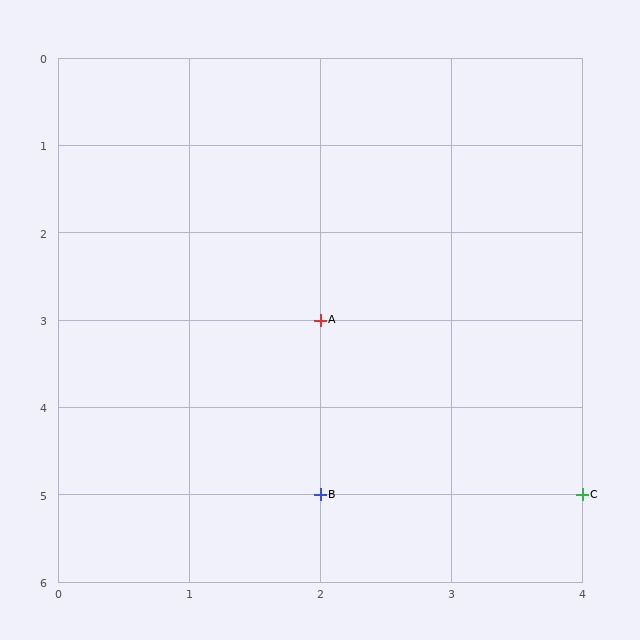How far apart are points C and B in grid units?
Points C and B are 2 columns apart.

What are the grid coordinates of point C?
Point C is at grid coordinates (4, 5).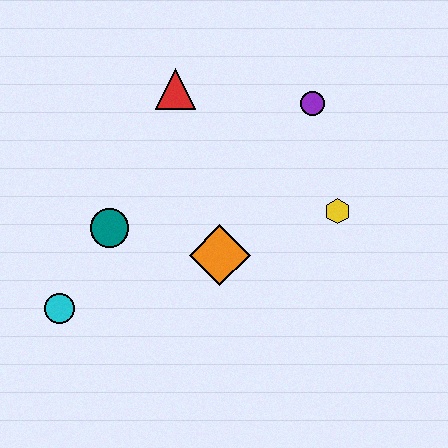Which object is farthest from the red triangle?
The cyan circle is farthest from the red triangle.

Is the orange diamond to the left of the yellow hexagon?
Yes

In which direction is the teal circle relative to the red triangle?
The teal circle is below the red triangle.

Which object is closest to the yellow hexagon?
The purple circle is closest to the yellow hexagon.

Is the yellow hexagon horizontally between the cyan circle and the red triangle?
No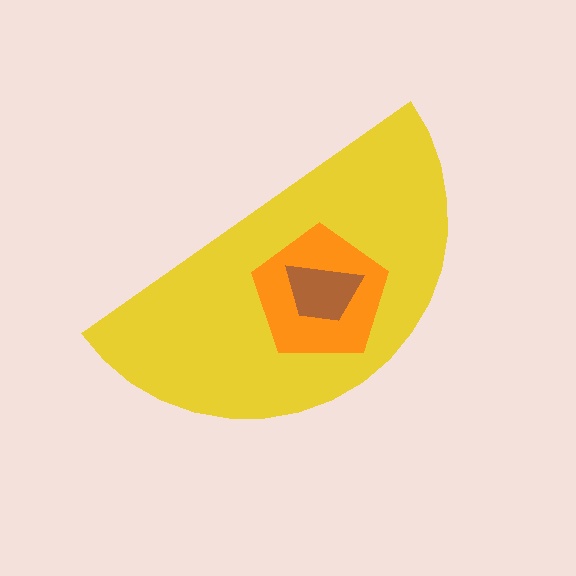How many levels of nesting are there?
3.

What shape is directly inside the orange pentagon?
The brown trapezoid.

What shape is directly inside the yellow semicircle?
The orange pentagon.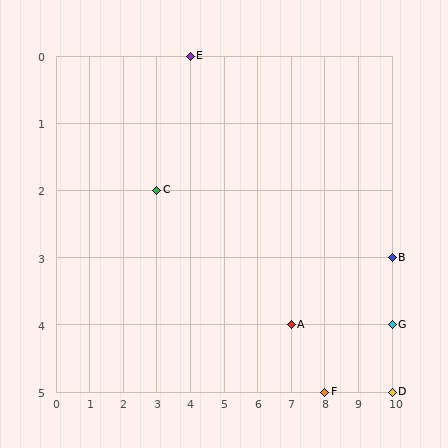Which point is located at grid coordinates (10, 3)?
Point B is at (10, 3).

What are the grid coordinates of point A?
Point A is at grid coordinates (7, 4).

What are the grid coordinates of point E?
Point E is at grid coordinates (4, 0).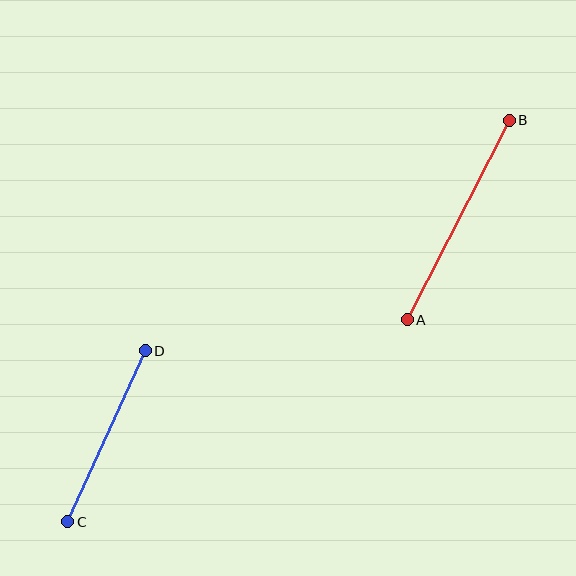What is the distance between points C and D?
The distance is approximately 188 pixels.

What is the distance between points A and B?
The distance is approximately 224 pixels.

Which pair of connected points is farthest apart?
Points A and B are farthest apart.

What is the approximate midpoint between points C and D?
The midpoint is at approximately (106, 436) pixels.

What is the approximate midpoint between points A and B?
The midpoint is at approximately (458, 220) pixels.